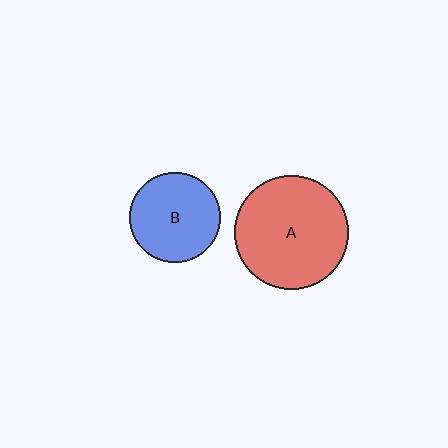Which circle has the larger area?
Circle A (red).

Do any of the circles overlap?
No, none of the circles overlap.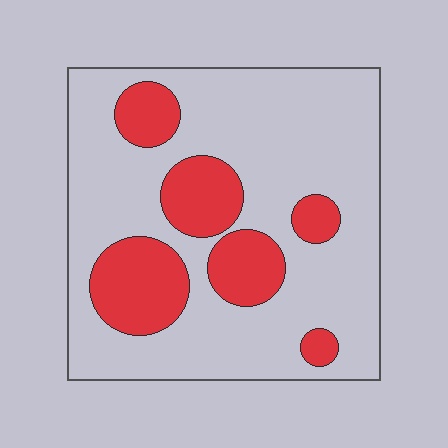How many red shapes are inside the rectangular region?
6.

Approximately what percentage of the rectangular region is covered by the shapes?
Approximately 25%.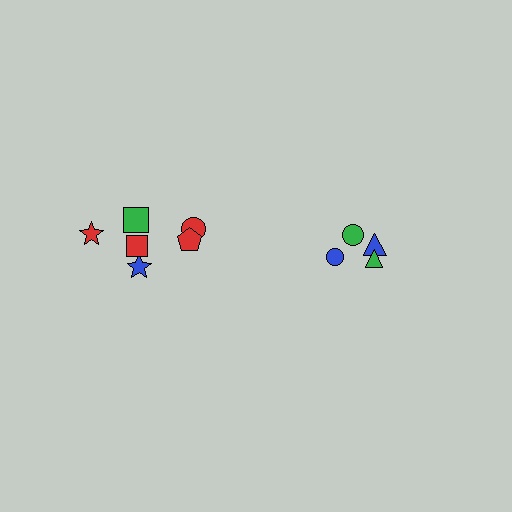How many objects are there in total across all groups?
There are 10 objects.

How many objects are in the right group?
There are 4 objects.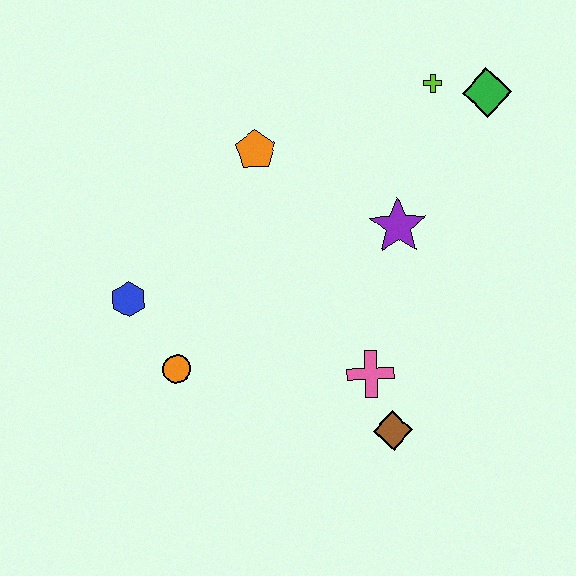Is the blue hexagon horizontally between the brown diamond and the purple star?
No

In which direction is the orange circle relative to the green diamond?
The orange circle is to the left of the green diamond.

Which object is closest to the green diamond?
The lime cross is closest to the green diamond.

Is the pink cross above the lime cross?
No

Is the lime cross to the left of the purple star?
No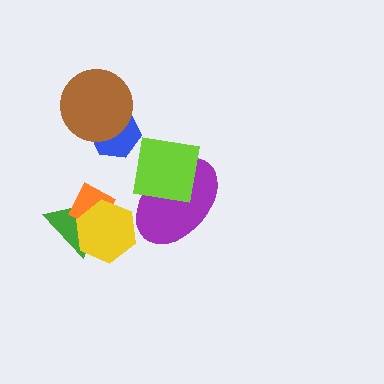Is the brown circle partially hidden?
No, no other shape covers it.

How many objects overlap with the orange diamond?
2 objects overlap with the orange diamond.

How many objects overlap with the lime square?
1 object overlaps with the lime square.